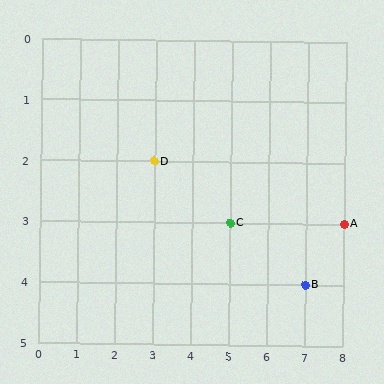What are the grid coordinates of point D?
Point D is at grid coordinates (3, 2).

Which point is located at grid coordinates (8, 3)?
Point A is at (8, 3).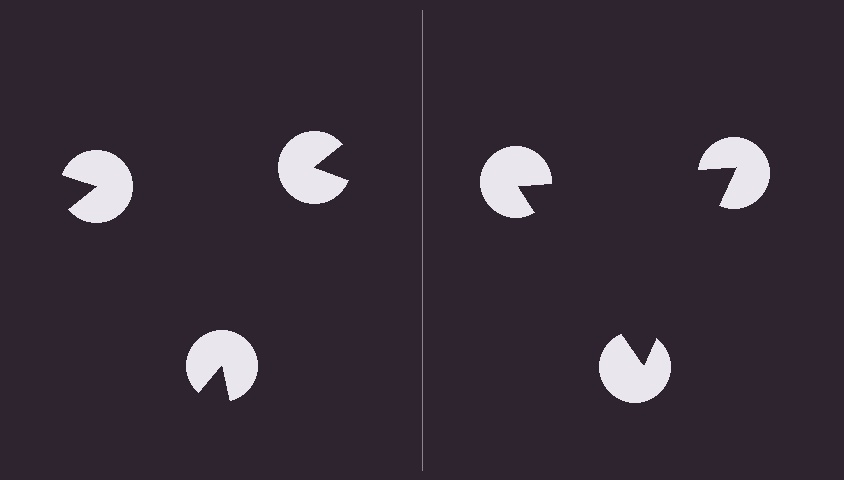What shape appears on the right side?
An illusory triangle.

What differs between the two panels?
The pac-man discs are positioned identically on both sides; only the wedge orientations differ. On the right they align to a triangle; on the left they are misaligned.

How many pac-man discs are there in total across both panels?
6 — 3 on each side.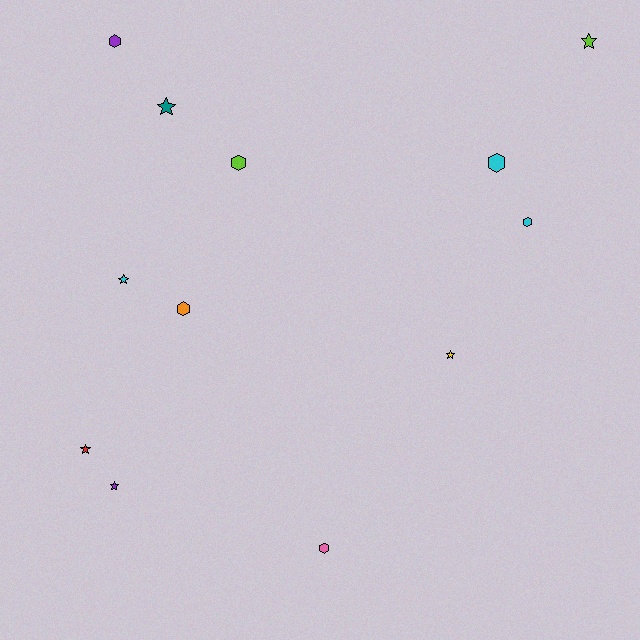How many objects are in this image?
There are 12 objects.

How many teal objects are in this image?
There is 1 teal object.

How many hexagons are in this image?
There are 6 hexagons.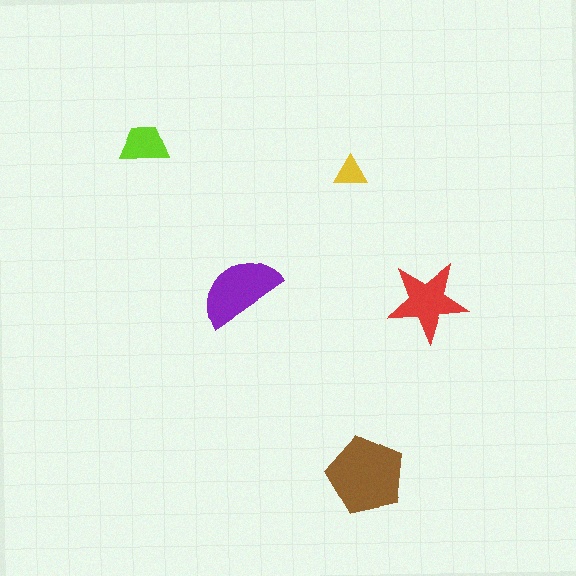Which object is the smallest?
The yellow triangle.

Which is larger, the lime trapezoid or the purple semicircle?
The purple semicircle.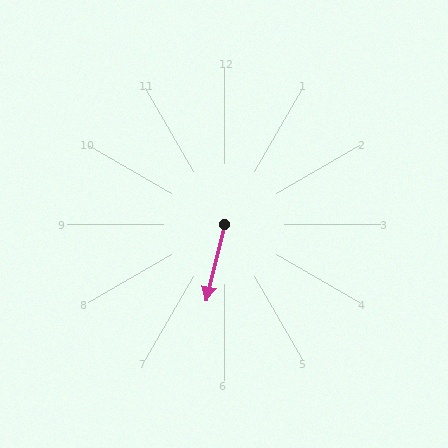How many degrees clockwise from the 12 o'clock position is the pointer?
Approximately 193 degrees.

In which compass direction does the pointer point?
South.